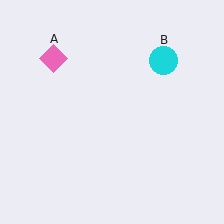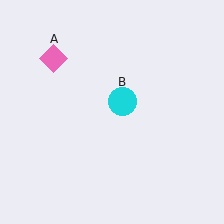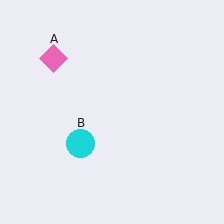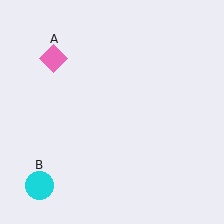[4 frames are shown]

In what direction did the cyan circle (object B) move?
The cyan circle (object B) moved down and to the left.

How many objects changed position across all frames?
1 object changed position: cyan circle (object B).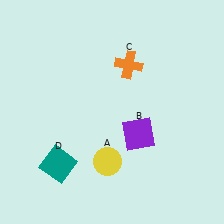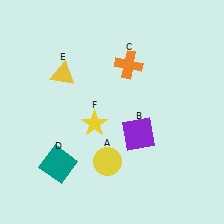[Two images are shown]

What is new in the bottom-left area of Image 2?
A yellow star (F) was added in the bottom-left area of Image 2.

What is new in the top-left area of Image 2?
A yellow triangle (E) was added in the top-left area of Image 2.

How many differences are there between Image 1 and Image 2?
There are 2 differences between the two images.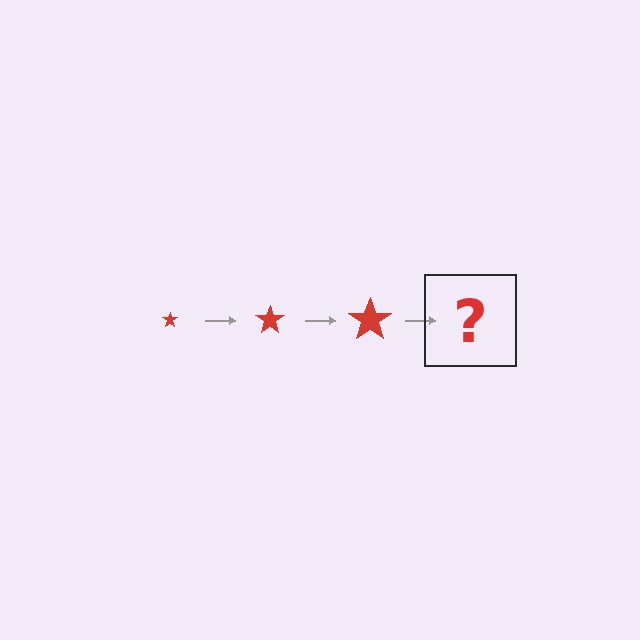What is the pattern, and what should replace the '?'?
The pattern is that the star gets progressively larger each step. The '?' should be a red star, larger than the previous one.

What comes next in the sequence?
The next element should be a red star, larger than the previous one.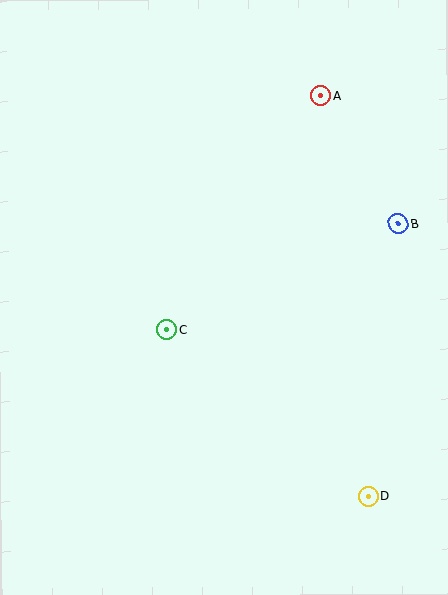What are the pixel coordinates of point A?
Point A is at (320, 96).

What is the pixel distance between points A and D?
The distance between A and D is 403 pixels.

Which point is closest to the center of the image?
Point C at (167, 330) is closest to the center.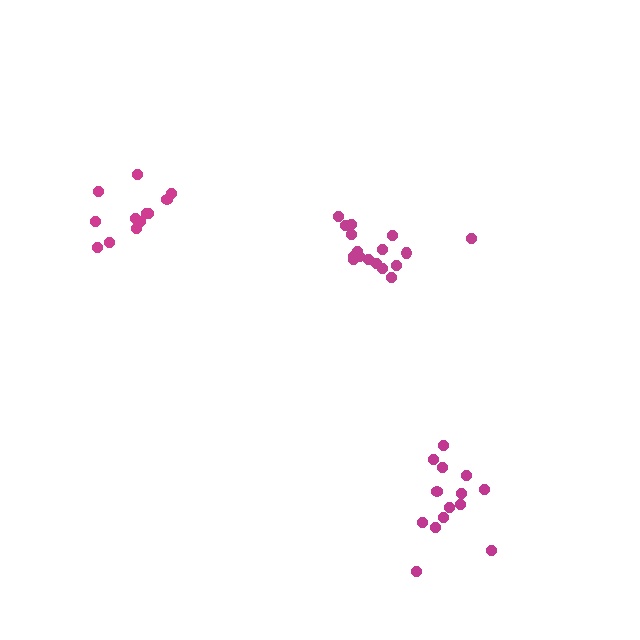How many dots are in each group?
Group 1: 12 dots, Group 2: 17 dots, Group 3: 14 dots (43 total).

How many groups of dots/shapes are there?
There are 3 groups.